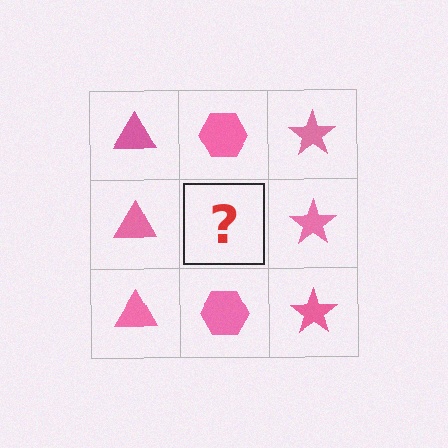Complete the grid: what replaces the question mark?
The question mark should be replaced with a pink hexagon.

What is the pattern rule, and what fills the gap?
The rule is that each column has a consistent shape. The gap should be filled with a pink hexagon.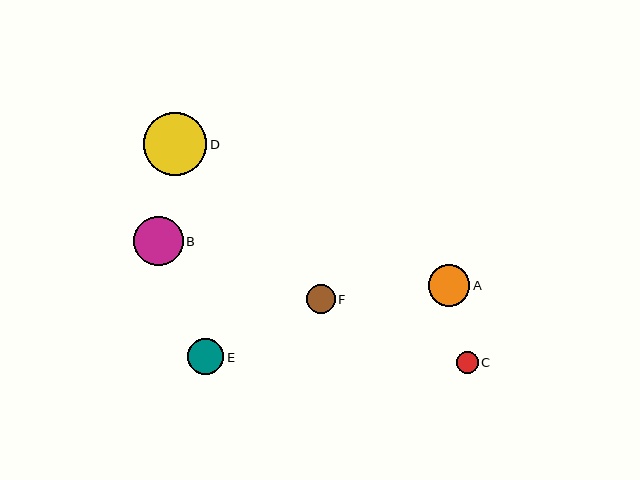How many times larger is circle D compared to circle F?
Circle D is approximately 2.2 times the size of circle F.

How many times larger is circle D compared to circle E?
Circle D is approximately 1.8 times the size of circle E.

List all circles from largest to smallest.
From largest to smallest: D, B, A, E, F, C.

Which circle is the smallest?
Circle C is the smallest with a size of approximately 22 pixels.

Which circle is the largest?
Circle D is the largest with a size of approximately 63 pixels.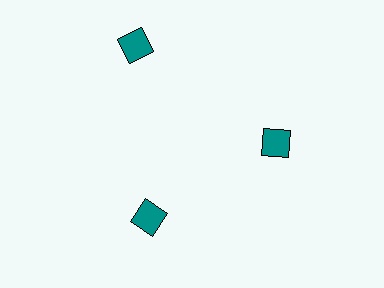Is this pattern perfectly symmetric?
No. The 3 teal squares are arranged in a ring, but one element near the 11 o'clock position is pushed outward from the center, breaking the 3-fold rotational symmetry.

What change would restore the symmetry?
The symmetry would be restored by moving it inward, back onto the ring so that all 3 squares sit at equal angles and equal distance from the center.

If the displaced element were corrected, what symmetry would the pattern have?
It would have 3-fold rotational symmetry — the pattern would map onto itself every 120 degrees.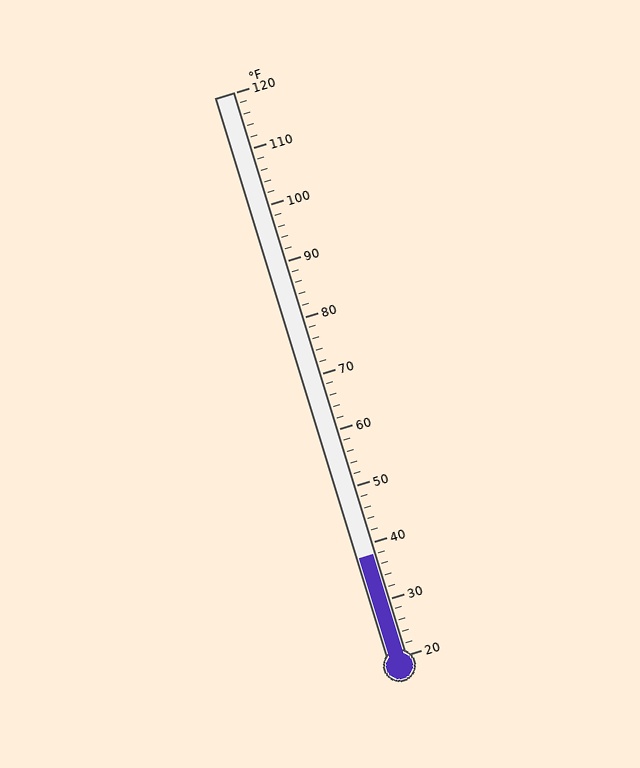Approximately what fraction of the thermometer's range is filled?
The thermometer is filled to approximately 20% of its range.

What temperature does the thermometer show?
The thermometer shows approximately 38°F.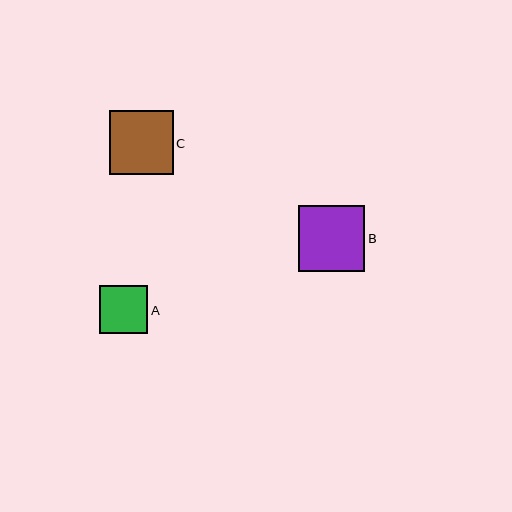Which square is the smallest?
Square A is the smallest with a size of approximately 49 pixels.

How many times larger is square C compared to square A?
Square C is approximately 1.3 times the size of square A.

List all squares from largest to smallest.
From largest to smallest: B, C, A.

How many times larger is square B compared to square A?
Square B is approximately 1.4 times the size of square A.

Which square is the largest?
Square B is the largest with a size of approximately 66 pixels.